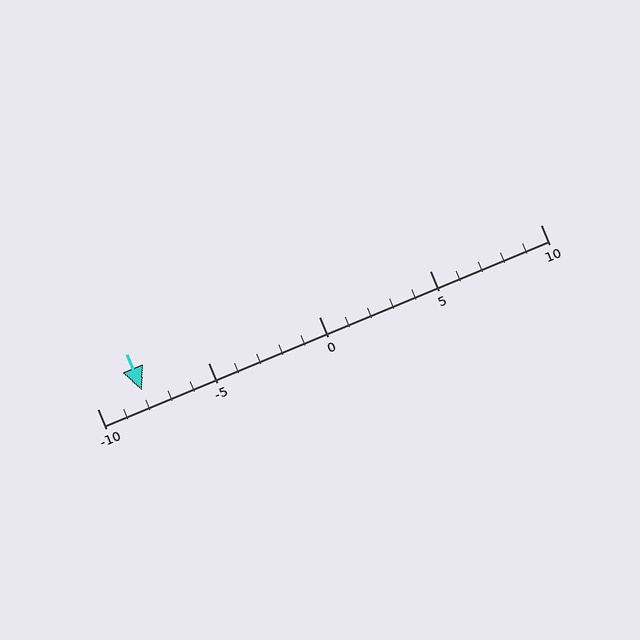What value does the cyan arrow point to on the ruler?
The cyan arrow points to approximately -8.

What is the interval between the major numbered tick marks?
The major tick marks are spaced 5 units apart.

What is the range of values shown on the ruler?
The ruler shows values from -10 to 10.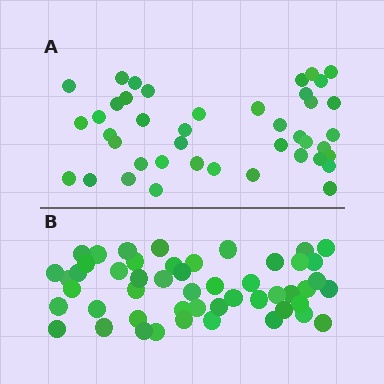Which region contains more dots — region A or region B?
Region B (the bottom region) has more dots.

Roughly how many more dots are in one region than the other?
Region B has roughly 8 or so more dots than region A.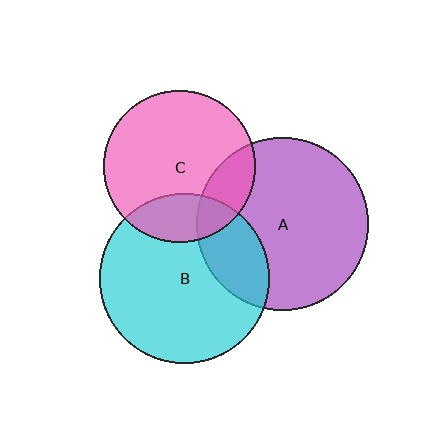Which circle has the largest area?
Circle A (purple).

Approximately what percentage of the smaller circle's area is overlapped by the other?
Approximately 25%.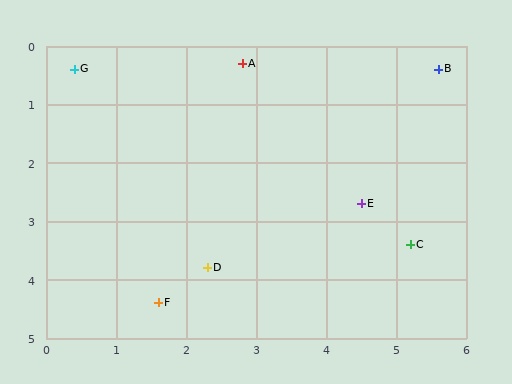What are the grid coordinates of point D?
Point D is at approximately (2.3, 3.8).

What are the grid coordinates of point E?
Point E is at approximately (4.5, 2.7).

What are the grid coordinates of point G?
Point G is at approximately (0.4, 0.4).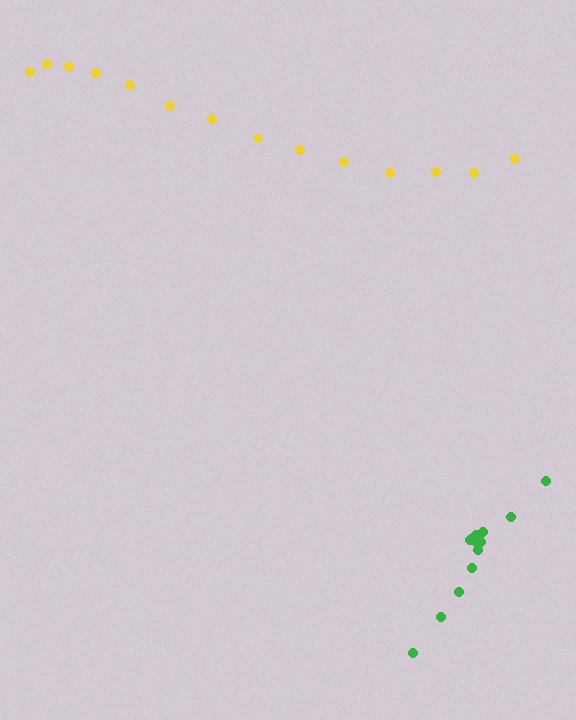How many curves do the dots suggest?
There are 2 distinct paths.